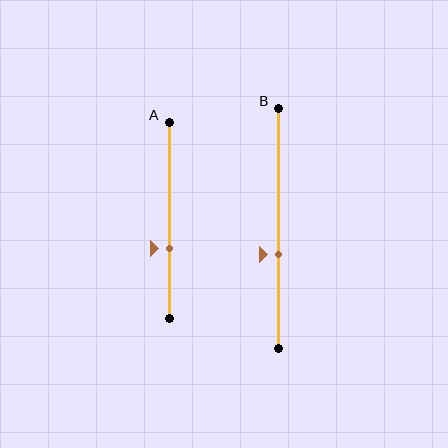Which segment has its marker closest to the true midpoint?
Segment B has its marker closest to the true midpoint.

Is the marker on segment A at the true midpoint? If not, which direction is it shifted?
No, the marker on segment A is shifted downward by about 14% of the segment length.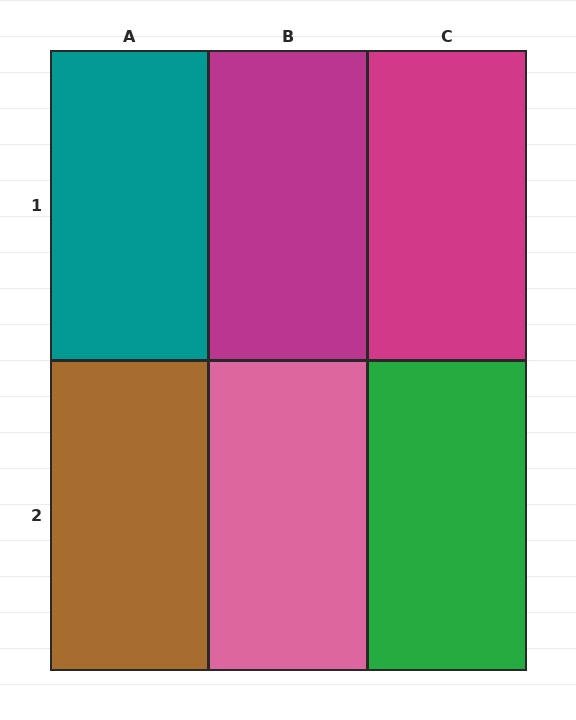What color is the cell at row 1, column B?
Magenta.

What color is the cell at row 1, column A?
Teal.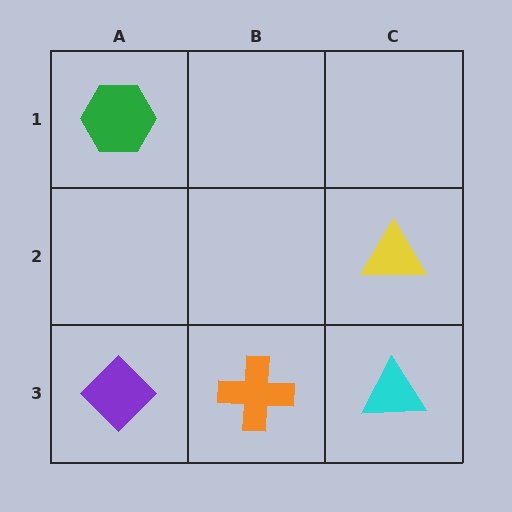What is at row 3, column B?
An orange cross.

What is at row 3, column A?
A purple diamond.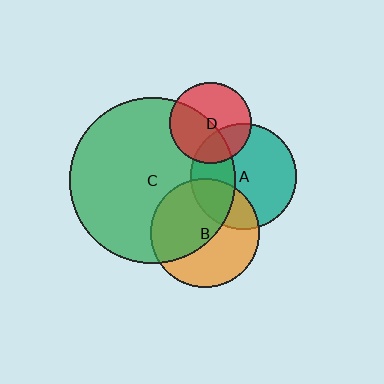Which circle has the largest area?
Circle C (green).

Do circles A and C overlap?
Yes.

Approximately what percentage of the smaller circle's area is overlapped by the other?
Approximately 35%.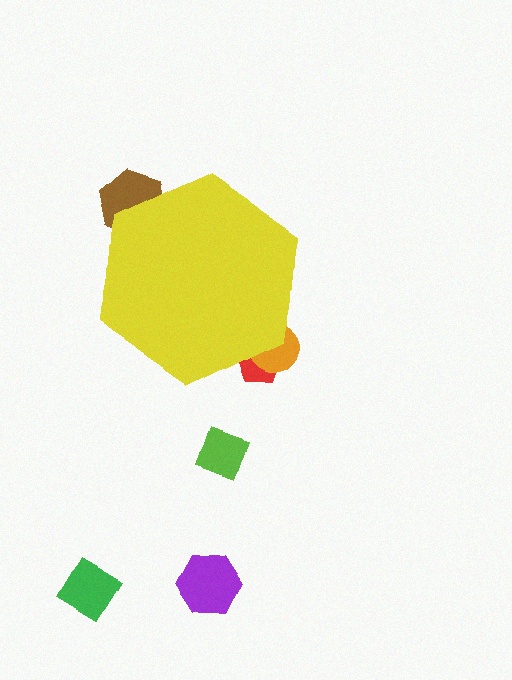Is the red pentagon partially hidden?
Yes, the red pentagon is partially hidden behind the yellow hexagon.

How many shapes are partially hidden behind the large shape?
3 shapes are partially hidden.